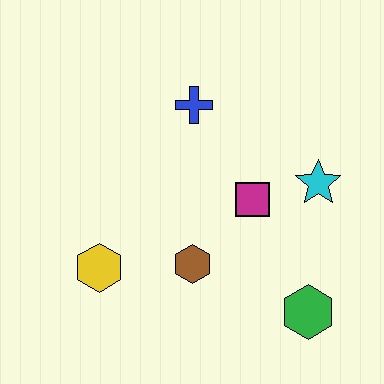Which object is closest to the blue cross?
The magenta square is closest to the blue cross.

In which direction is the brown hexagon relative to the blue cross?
The brown hexagon is below the blue cross.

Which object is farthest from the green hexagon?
The blue cross is farthest from the green hexagon.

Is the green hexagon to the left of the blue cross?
No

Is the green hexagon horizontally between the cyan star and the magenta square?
Yes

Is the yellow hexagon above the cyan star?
No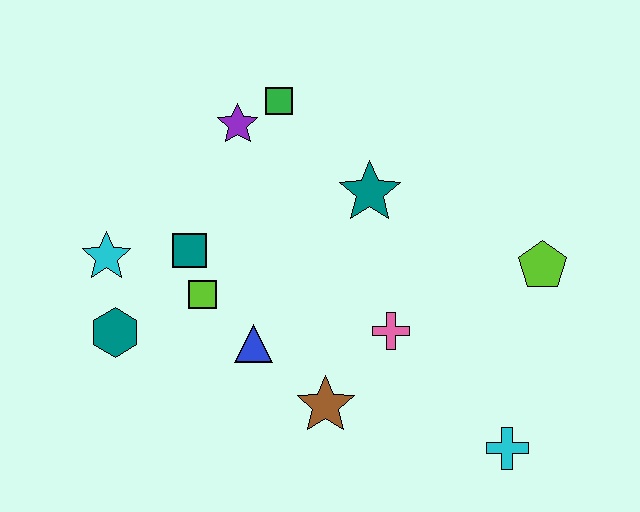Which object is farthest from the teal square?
The cyan cross is farthest from the teal square.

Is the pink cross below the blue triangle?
No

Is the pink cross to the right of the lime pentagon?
No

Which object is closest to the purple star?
The green square is closest to the purple star.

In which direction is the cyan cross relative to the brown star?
The cyan cross is to the right of the brown star.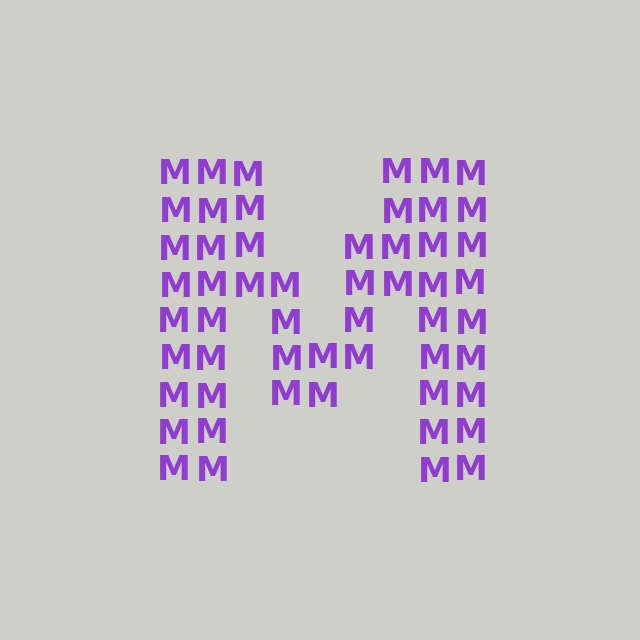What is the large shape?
The large shape is the letter M.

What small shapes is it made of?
It is made of small letter M's.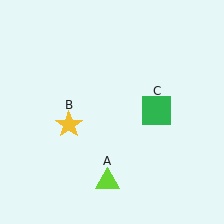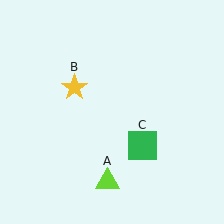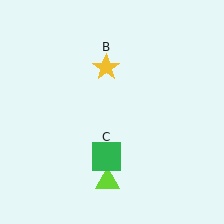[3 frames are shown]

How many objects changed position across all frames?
2 objects changed position: yellow star (object B), green square (object C).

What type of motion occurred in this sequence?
The yellow star (object B), green square (object C) rotated clockwise around the center of the scene.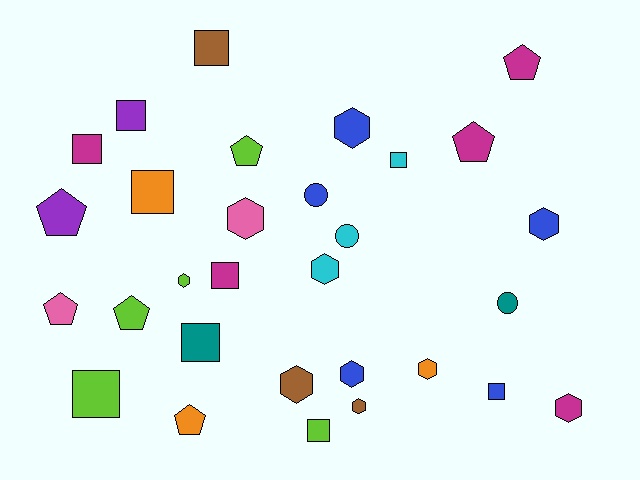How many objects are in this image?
There are 30 objects.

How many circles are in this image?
There are 3 circles.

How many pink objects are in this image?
There are 2 pink objects.